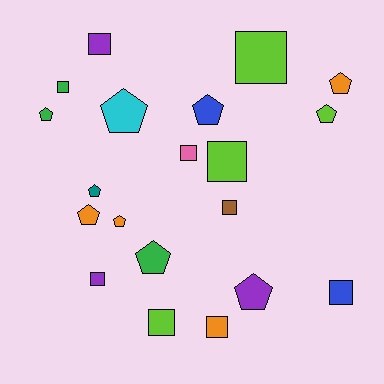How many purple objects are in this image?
There are 3 purple objects.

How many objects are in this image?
There are 20 objects.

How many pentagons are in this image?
There are 10 pentagons.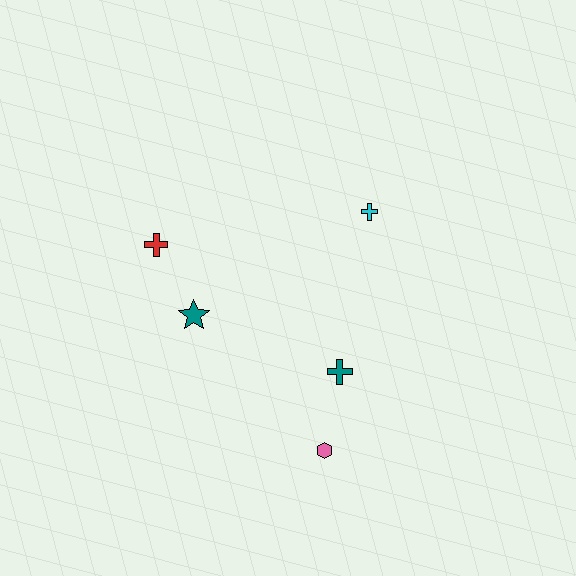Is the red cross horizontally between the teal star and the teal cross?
No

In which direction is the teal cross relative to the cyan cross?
The teal cross is below the cyan cross.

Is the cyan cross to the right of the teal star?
Yes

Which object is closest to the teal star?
The red cross is closest to the teal star.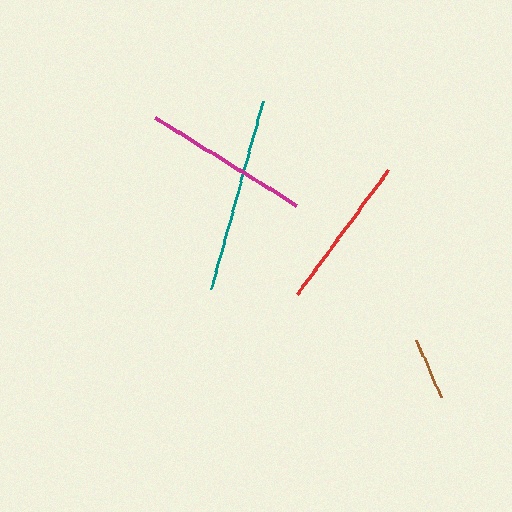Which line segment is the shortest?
The brown line is the shortest at approximately 63 pixels.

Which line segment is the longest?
The teal line is the longest at approximately 195 pixels.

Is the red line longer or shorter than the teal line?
The teal line is longer than the red line.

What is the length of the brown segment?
The brown segment is approximately 63 pixels long.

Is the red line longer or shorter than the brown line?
The red line is longer than the brown line.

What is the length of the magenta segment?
The magenta segment is approximately 166 pixels long.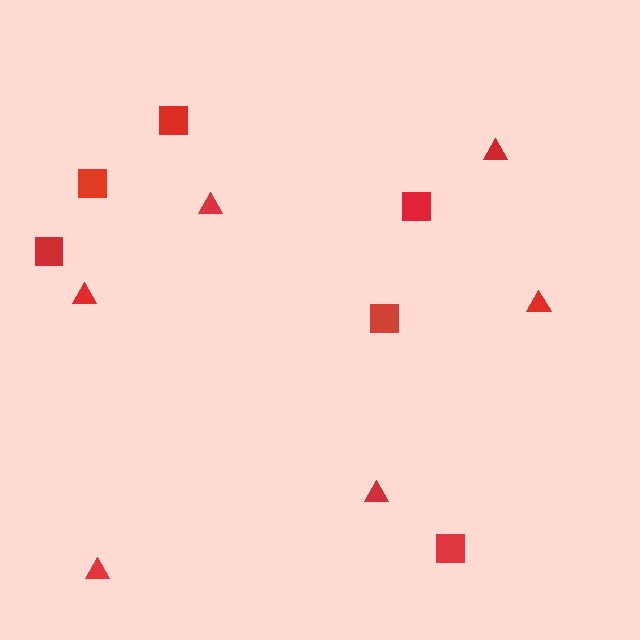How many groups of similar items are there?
There are 2 groups: one group of triangles (6) and one group of squares (6).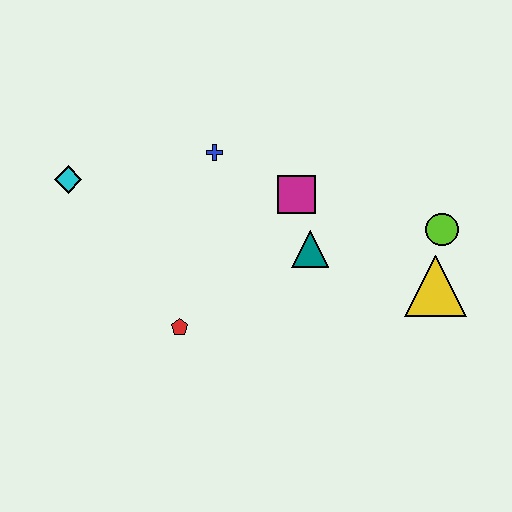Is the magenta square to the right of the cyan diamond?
Yes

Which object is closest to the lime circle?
The yellow triangle is closest to the lime circle.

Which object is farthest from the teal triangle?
The cyan diamond is farthest from the teal triangle.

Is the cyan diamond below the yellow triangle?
No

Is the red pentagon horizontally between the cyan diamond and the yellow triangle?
Yes